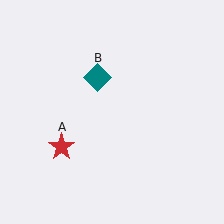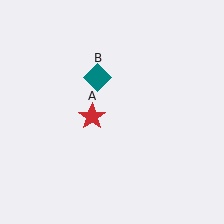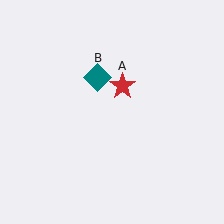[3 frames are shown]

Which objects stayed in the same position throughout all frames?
Teal diamond (object B) remained stationary.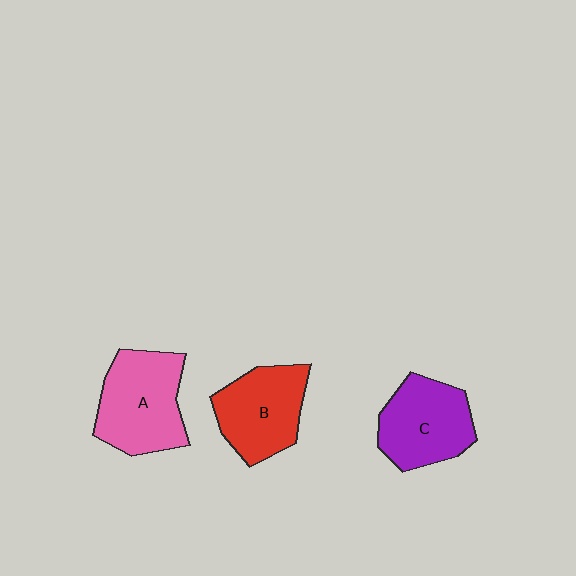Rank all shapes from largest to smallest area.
From largest to smallest: A (pink), C (purple), B (red).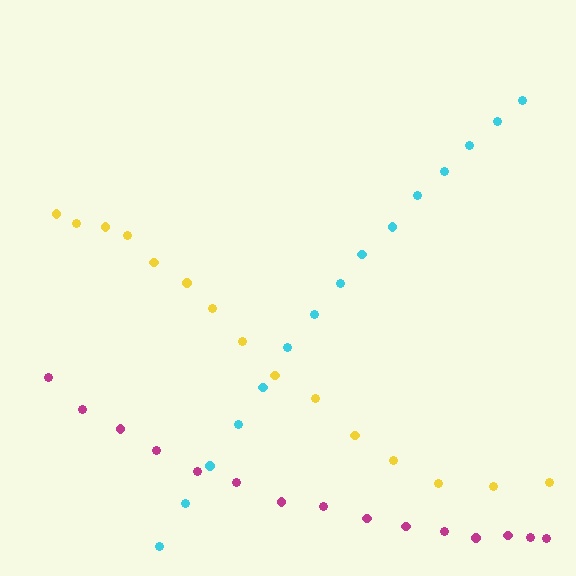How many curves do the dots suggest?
There are 3 distinct paths.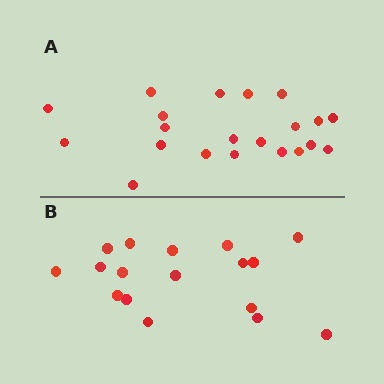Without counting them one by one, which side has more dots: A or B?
Region A (the top region) has more dots.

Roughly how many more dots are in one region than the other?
Region A has about 4 more dots than region B.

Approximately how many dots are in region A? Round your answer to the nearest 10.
About 20 dots. (The exact count is 21, which rounds to 20.)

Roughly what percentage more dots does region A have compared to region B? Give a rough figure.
About 25% more.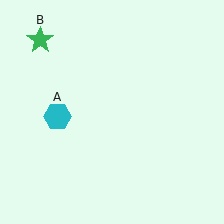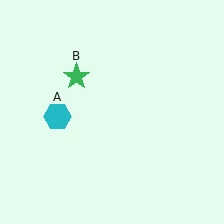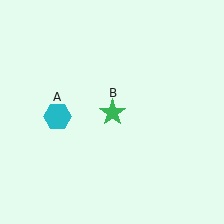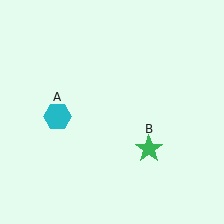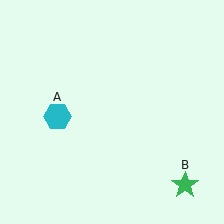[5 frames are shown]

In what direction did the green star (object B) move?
The green star (object B) moved down and to the right.